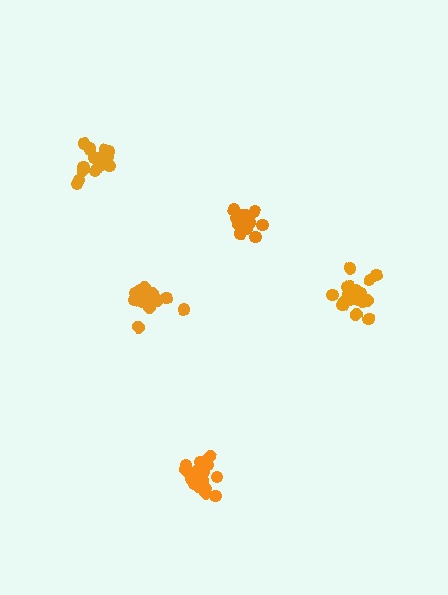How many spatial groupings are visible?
There are 5 spatial groupings.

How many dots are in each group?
Group 1: 17 dots, Group 2: 20 dots, Group 3: 18 dots, Group 4: 17 dots, Group 5: 16 dots (88 total).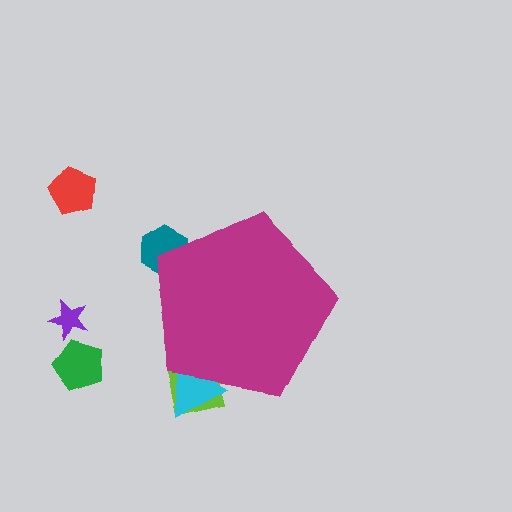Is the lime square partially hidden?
Yes, the lime square is partially hidden behind the magenta pentagon.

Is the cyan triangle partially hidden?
Yes, the cyan triangle is partially hidden behind the magenta pentagon.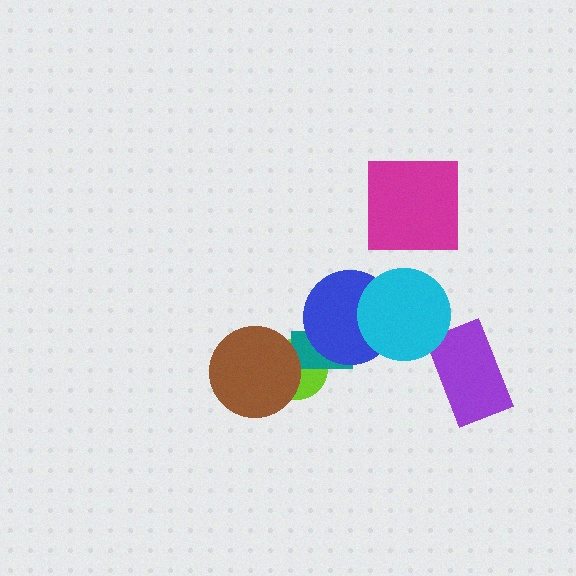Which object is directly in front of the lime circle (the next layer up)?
The teal rectangle is directly in front of the lime circle.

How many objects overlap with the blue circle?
2 objects overlap with the blue circle.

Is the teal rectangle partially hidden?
Yes, it is partially covered by another shape.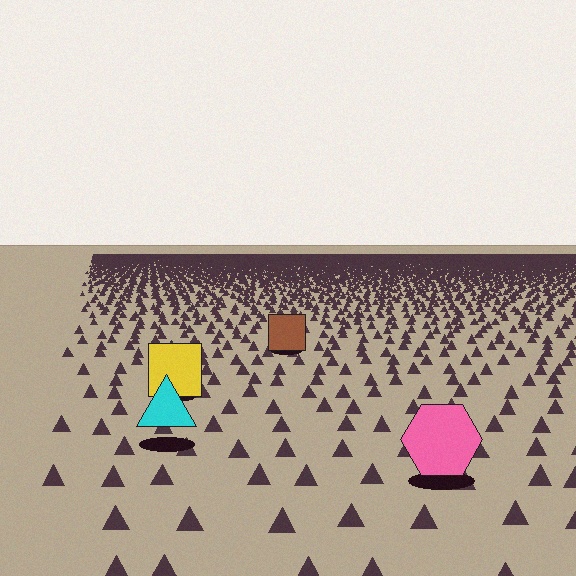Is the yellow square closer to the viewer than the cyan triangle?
No. The cyan triangle is closer — you can tell from the texture gradient: the ground texture is coarser near it.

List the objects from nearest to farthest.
From nearest to farthest: the pink hexagon, the cyan triangle, the yellow square, the brown square.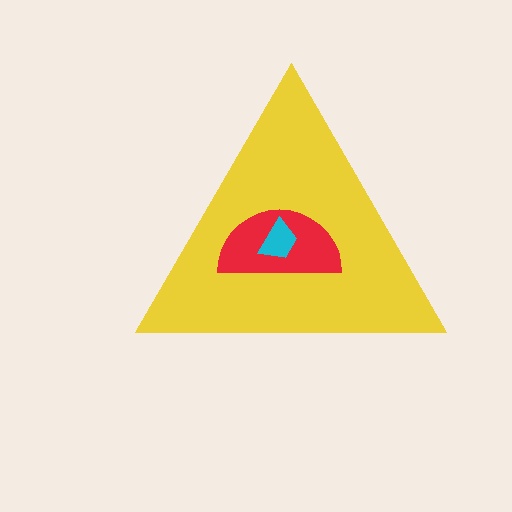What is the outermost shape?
The yellow triangle.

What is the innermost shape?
The cyan trapezoid.